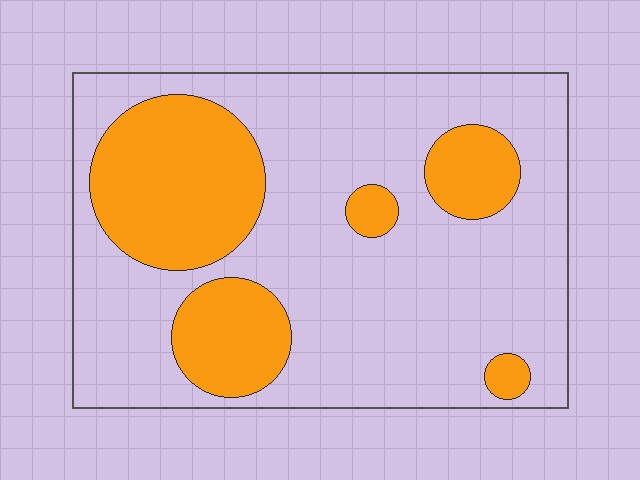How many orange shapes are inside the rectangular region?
5.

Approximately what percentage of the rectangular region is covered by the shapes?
Approximately 30%.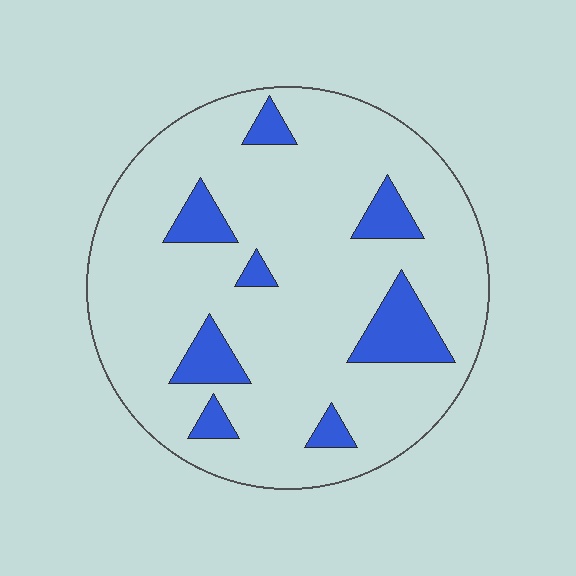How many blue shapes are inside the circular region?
8.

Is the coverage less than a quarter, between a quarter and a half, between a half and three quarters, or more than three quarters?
Less than a quarter.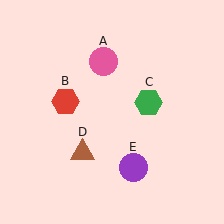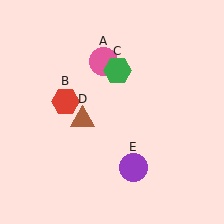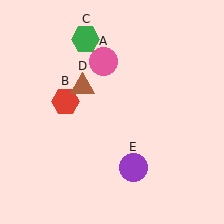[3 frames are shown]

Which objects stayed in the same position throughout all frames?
Pink circle (object A) and red hexagon (object B) and purple circle (object E) remained stationary.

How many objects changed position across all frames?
2 objects changed position: green hexagon (object C), brown triangle (object D).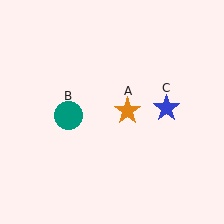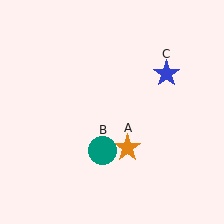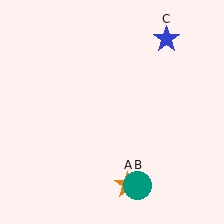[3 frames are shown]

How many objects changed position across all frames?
3 objects changed position: orange star (object A), teal circle (object B), blue star (object C).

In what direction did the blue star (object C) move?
The blue star (object C) moved up.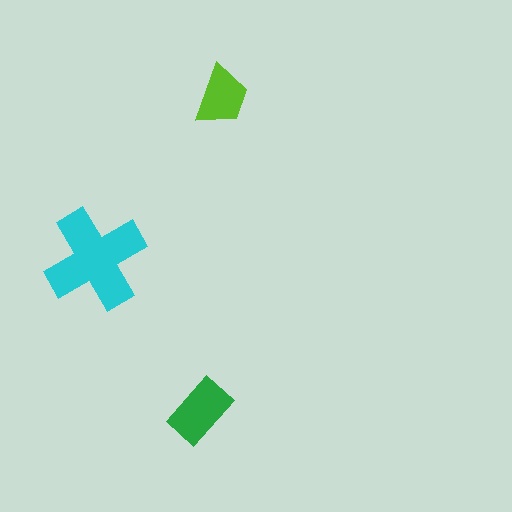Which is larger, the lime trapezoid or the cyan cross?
The cyan cross.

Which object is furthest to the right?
The lime trapezoid is rightmost.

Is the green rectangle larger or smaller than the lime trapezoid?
Larger.